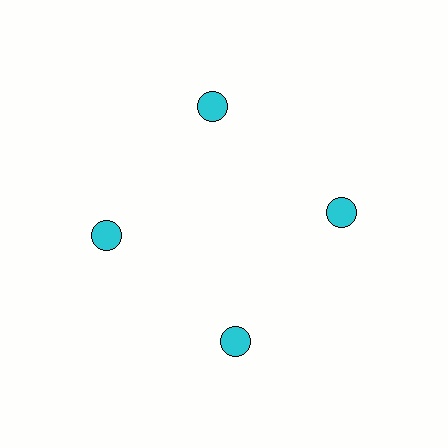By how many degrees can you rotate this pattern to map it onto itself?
The pattern maps onto itself every 90 degrees of rotation.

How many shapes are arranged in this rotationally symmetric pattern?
There are 4 shapes, arranged in 4 groups of 1.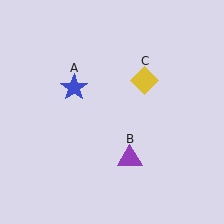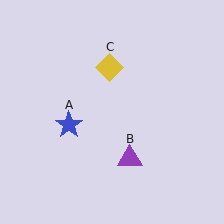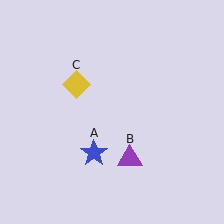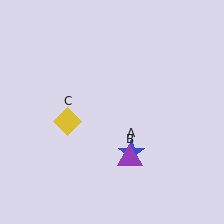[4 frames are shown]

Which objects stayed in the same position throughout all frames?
Purple triangle (object B) remained stationary.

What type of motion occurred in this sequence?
The blue star (object A), yellow diamond (object C) rotated counterclockwise around the center of the scene.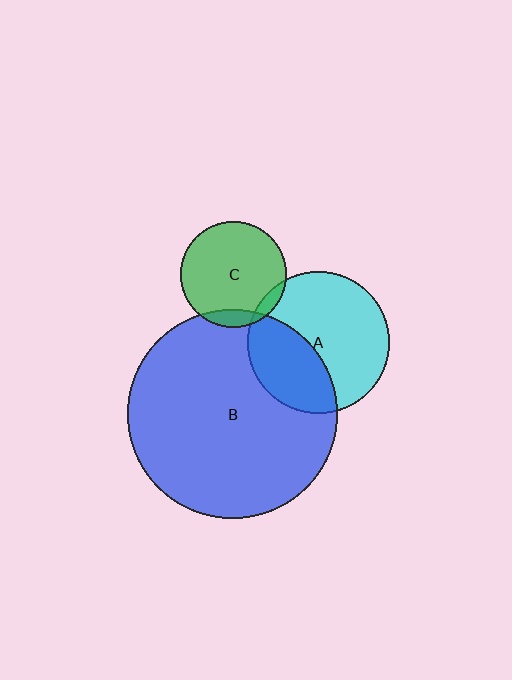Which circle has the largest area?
Circle B (blue).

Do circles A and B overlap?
Yes.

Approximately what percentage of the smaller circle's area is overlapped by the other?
Approximately 35%.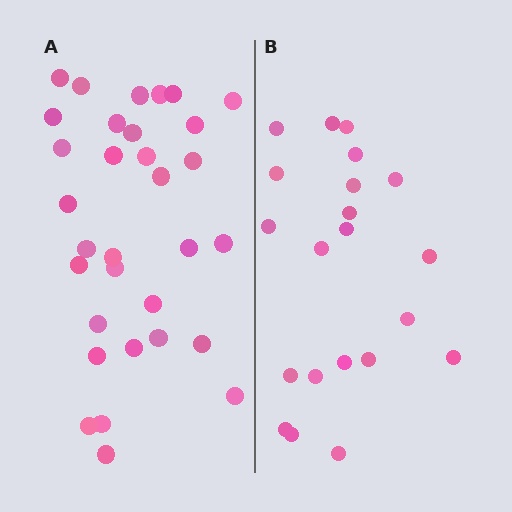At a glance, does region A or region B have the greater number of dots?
Region A (the left region) has more dots.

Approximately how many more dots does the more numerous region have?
Region A has roughly 12 or so more dots than region B.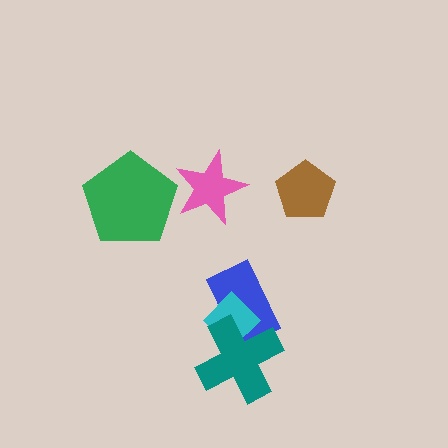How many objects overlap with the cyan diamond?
2 objects overlap with the cyan diamond.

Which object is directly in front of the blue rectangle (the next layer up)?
The cyan diamond is directly in front of the blue rectangle.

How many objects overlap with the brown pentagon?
0 objects overlap with the brown pentagon.